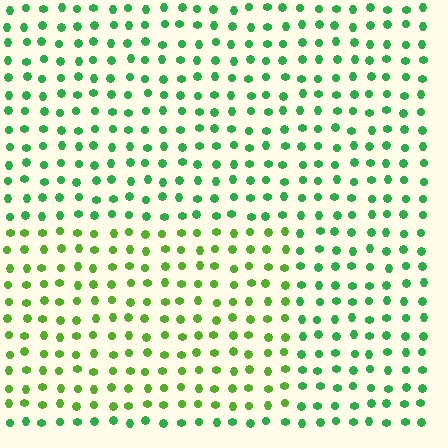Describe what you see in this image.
The image is filled with small green elements in a uniform arrangement. A rectangle-shaped region is visible where the elements are tinted to a slightly different hue, forming a subtle color boundary.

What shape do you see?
I see a rectangle.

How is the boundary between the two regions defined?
The boundary is defined purely by a slight shift in hue (about 33 degrees). Spacing, size, and orientation are identical on both sides.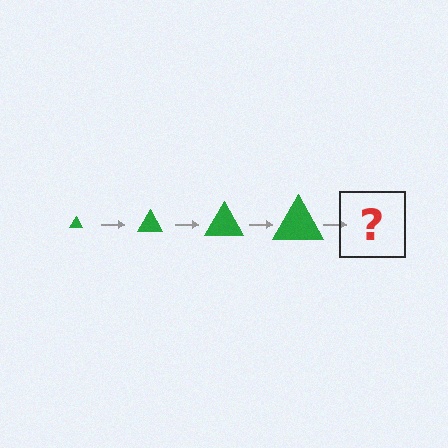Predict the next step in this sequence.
The next step is a green triangle, larger than the previous one.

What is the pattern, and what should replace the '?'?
The pattern is that the triangle gets progressively larger each step. The '?' should be a green triangle, larger than the previous one.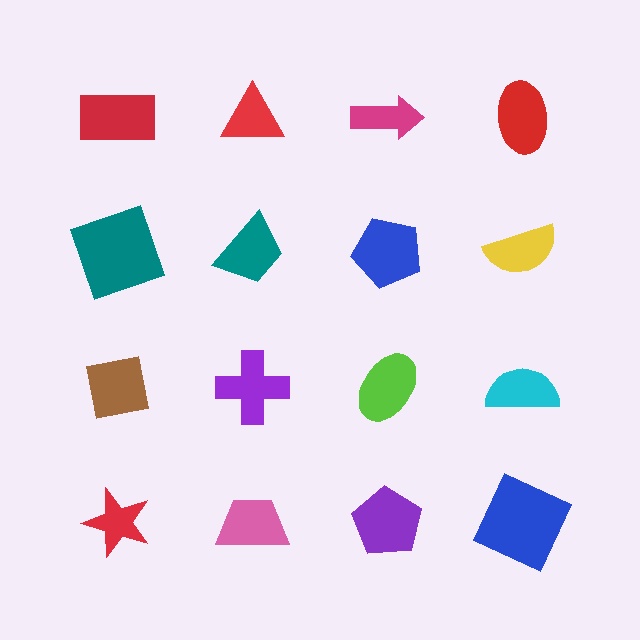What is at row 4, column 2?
A pink trapezoid.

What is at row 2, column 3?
A blue pentagon.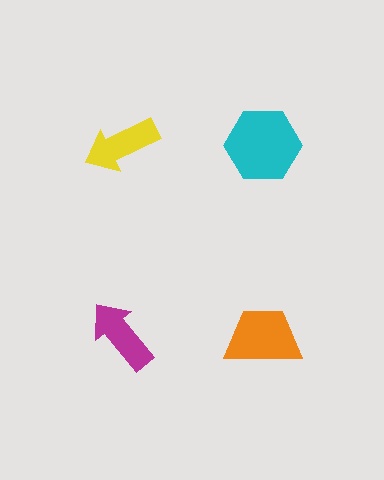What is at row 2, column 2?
An orange trapezoid.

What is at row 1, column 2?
A cyan hexagon.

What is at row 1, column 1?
A yellow arrow.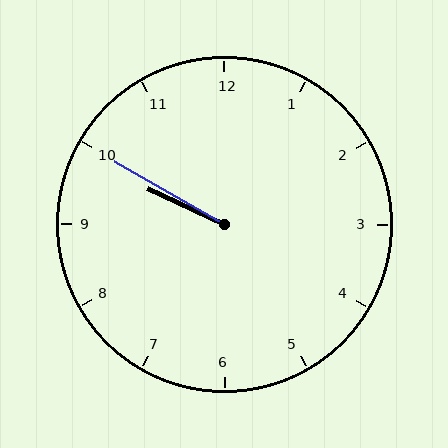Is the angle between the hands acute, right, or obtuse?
It is acute.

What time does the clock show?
9:50.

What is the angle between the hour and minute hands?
Approximately 5 degrees.